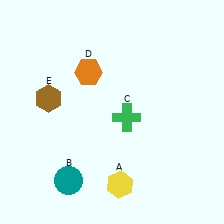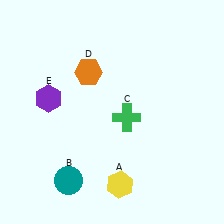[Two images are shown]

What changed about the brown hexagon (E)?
In Image 1, E is brown. In Image 2, it changed to purple.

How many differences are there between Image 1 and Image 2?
There is 1 difference between the two images.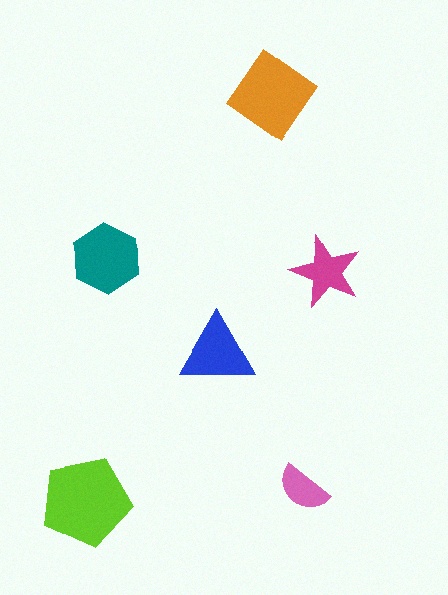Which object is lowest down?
The lime pentagon is bottommost.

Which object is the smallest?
The pink semicircle.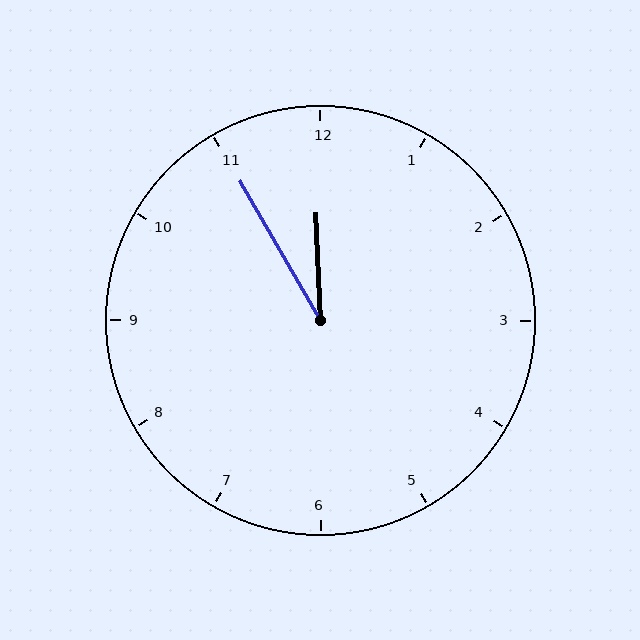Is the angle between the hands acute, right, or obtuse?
It is acute.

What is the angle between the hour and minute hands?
Approximately 28 degrees.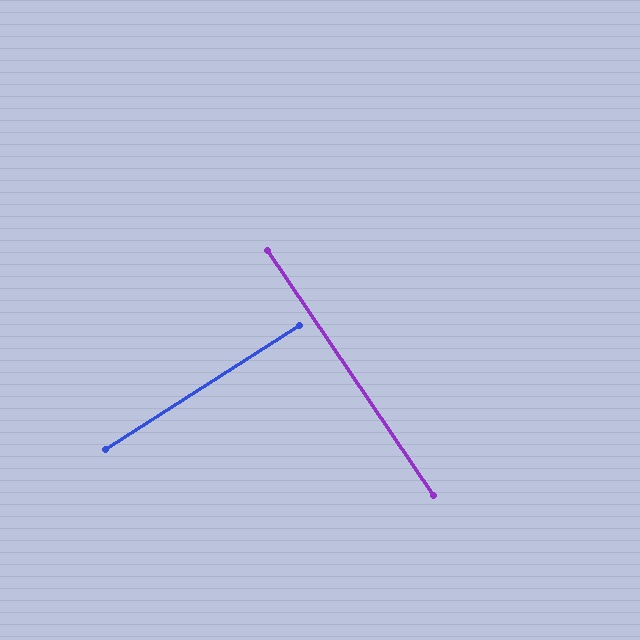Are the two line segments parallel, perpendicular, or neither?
Perpendicular — they meet at approximately 88°.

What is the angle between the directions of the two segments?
Approximately 88 degrees.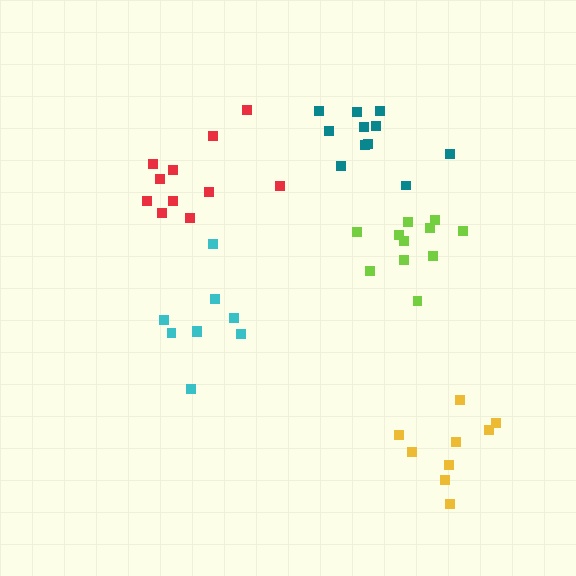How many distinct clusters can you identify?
There are 5 distinct clusters.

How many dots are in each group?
Group 1: 9 dots, Group 2: 9 dots, Group 3: 11 dots, Group 4: 11 dots, Group 5: 11 dots (51 total).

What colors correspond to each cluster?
The clusters are colored: cyan, yellow, lime, red, teal.